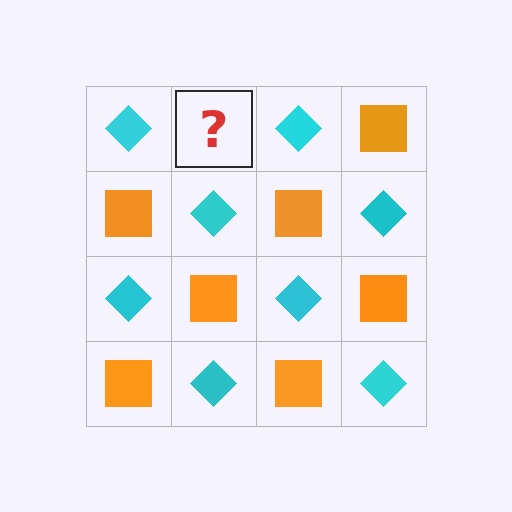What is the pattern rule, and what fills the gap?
The rule is that it alternates cyan diamond and orange square in a checkerboard pattern. The gap should be filled with an orange square.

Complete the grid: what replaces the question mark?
The question mark should be replaced with an orange square.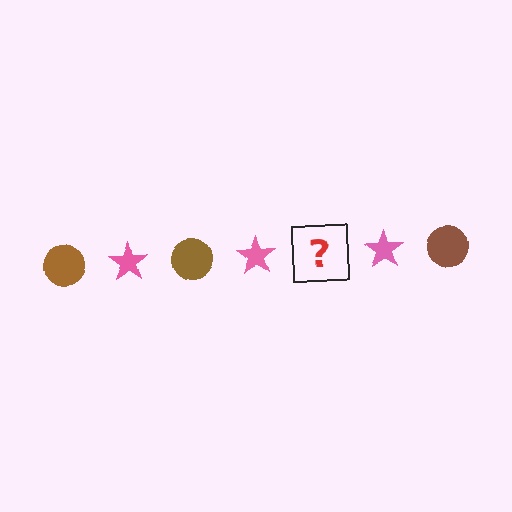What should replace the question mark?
The question mark should be replaced with a brown circle.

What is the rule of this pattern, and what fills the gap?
The rule is that the pattern alternates between brown circle and pink star. The gap should be filled with a brown circle.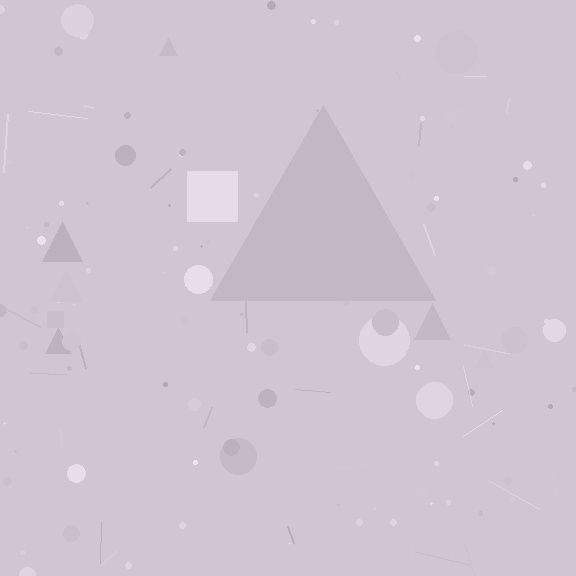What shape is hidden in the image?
A triangle is hidden in the image.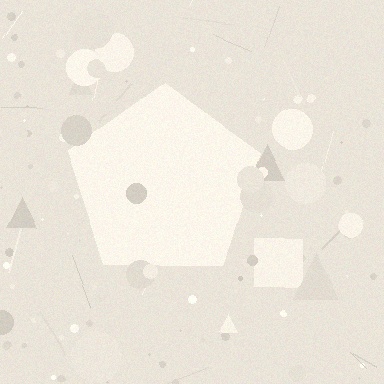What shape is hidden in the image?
A pentagon is hidden in the image.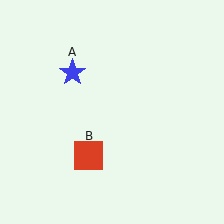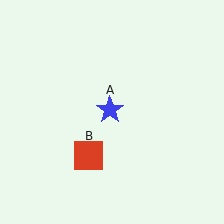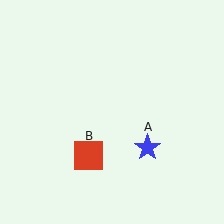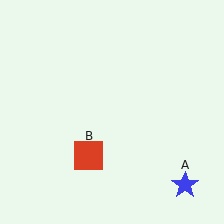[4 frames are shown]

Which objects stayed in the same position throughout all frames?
Red square (object B) remained stationary.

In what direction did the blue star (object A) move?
The blue star (object A) moved down and to the right.